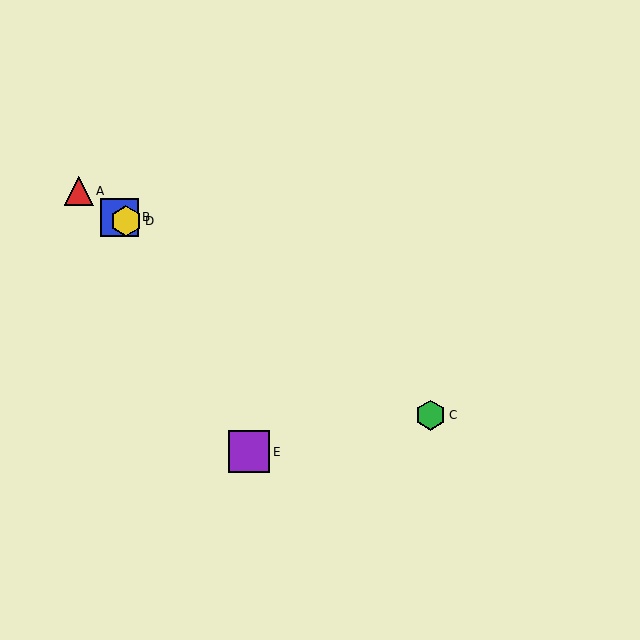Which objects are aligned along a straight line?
Objects A, B, C, D are aligned along a straight line.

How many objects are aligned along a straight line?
4 objects (A, B, C, D) are aligned along a straight line.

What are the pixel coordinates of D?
Object D is at (126, 221).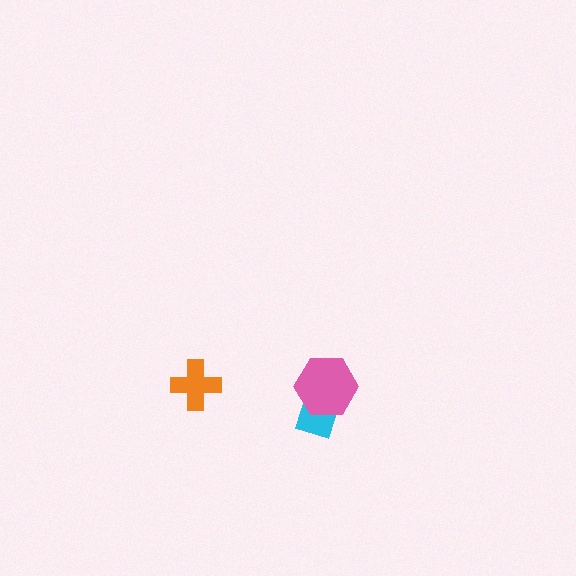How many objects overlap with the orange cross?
0 objects overlap with the orange cross.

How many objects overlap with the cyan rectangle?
1 object overlaps with the cyan rectangle.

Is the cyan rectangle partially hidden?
Yes, it is partially covered by another shape.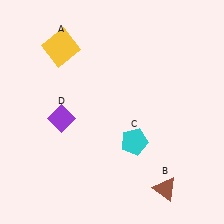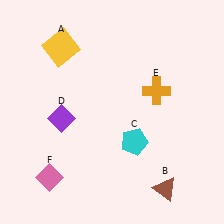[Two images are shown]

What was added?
An orange cross (E), a pink diamond (F) were added in Image 2.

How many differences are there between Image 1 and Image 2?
There are 2 differences between the two images.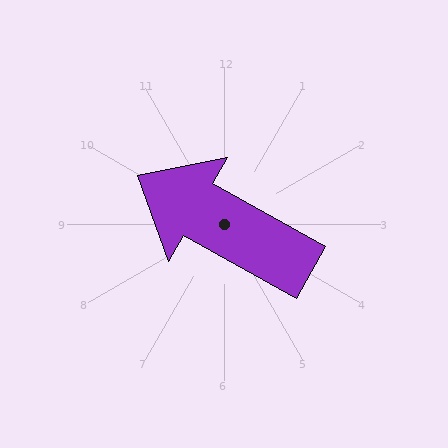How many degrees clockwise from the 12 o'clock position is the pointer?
Approximately 299 degrees.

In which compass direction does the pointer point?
Northwest.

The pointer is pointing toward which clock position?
Roughly 10 o'clock.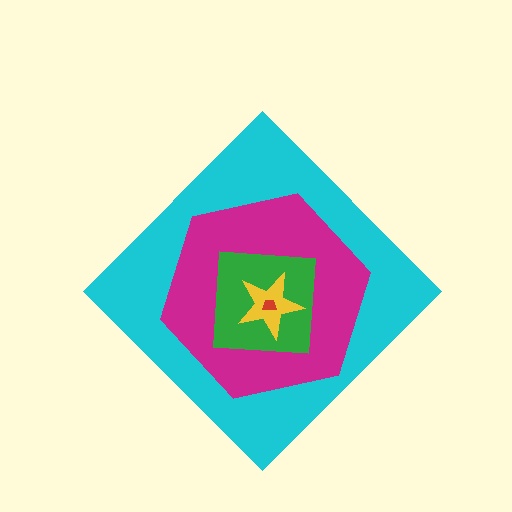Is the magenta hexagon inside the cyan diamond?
Yes.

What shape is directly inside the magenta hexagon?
The green square.